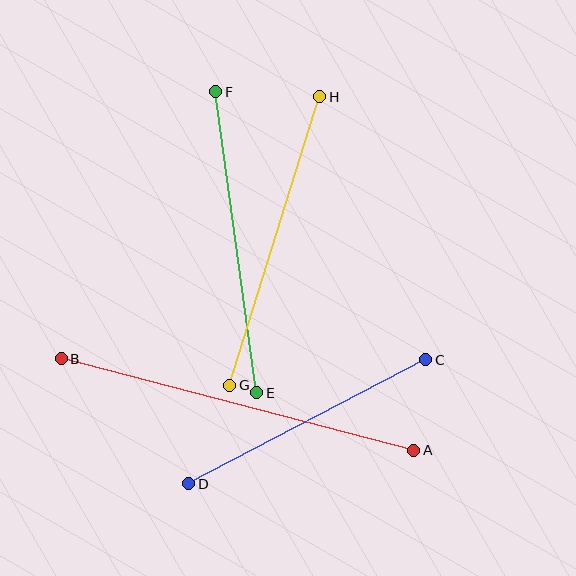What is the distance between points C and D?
The distance is approximately 268 pixels.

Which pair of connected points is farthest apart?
Points A and B are farthest apart.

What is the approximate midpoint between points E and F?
The midpoint is at approximately (236, 242) pixels.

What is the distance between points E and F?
The distance is approximately 304 pixels.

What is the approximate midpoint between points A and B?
The midpoint is at approximately (238, 405) pixels.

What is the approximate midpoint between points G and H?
The midpoint is at approximately (275, 241) pixels.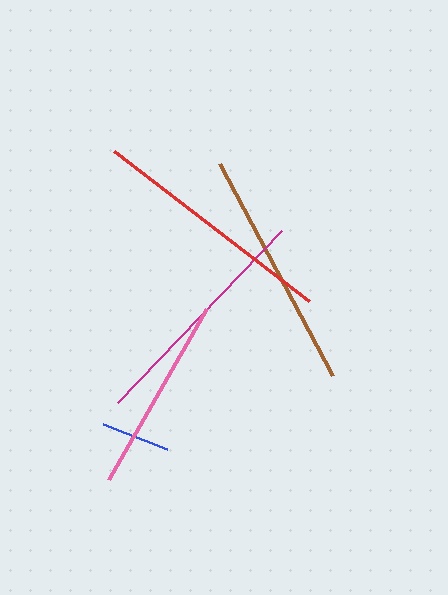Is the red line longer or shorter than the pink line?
The red line is longer than the pink line.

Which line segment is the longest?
The red line is the longest at approximately 246 pixels.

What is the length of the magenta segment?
The magenta segment is approximately 238 pixels long.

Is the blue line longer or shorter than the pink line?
The pink line is longer than the blue line.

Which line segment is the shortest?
The blue line is the shortest at approximately 69 pixels.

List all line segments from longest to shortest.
From longest to shortest: red, brown, magenta, pink, blue.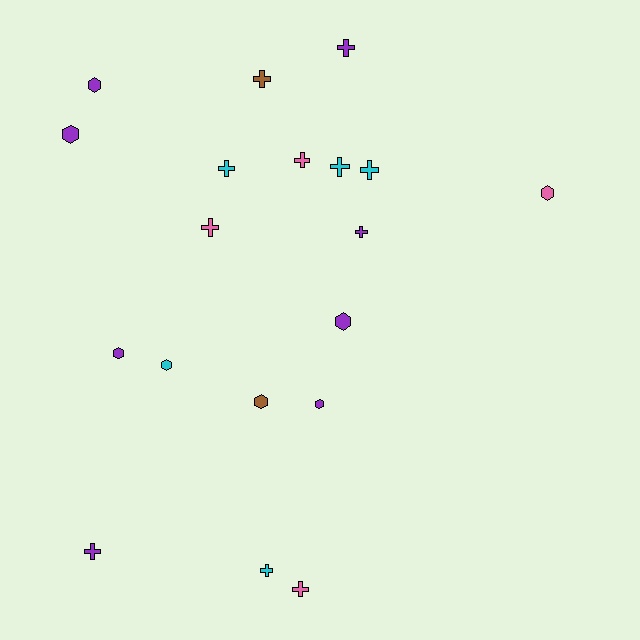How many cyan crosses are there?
There are 4 cyan crosses.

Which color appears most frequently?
Purple, with 8 objects.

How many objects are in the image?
There are 19 objects.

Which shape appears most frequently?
Cross, with 11 objects.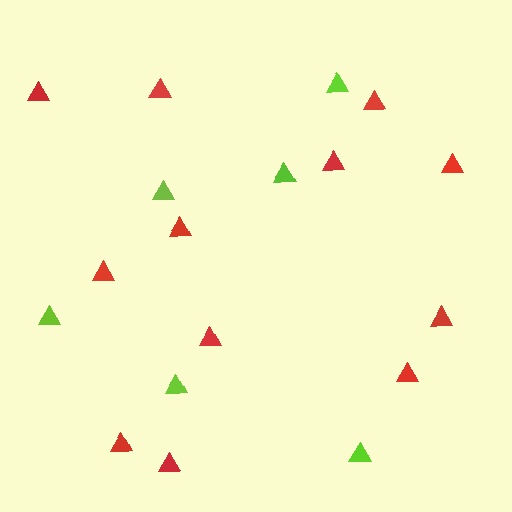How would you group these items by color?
There are 2 groups: one group of red triangles (12) and one group of lime triangles (6).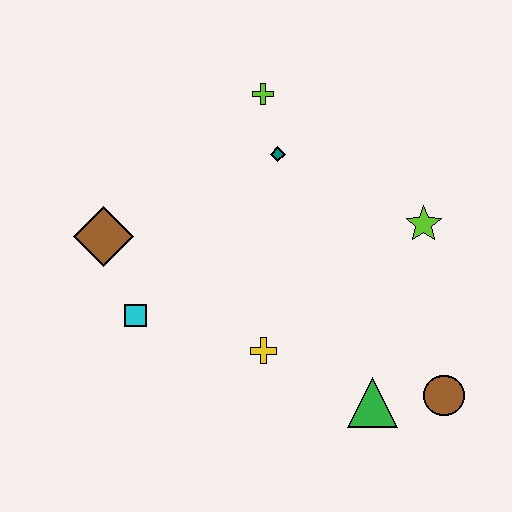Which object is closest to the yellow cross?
The green triangle is closest to the yellow cross.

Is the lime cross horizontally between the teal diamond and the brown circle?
No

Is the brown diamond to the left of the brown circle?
Yes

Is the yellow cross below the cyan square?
Yes